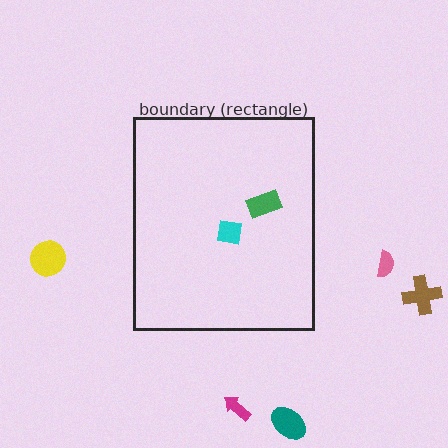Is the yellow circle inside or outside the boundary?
Outside.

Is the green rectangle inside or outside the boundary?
Inside.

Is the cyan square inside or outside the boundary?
Inside.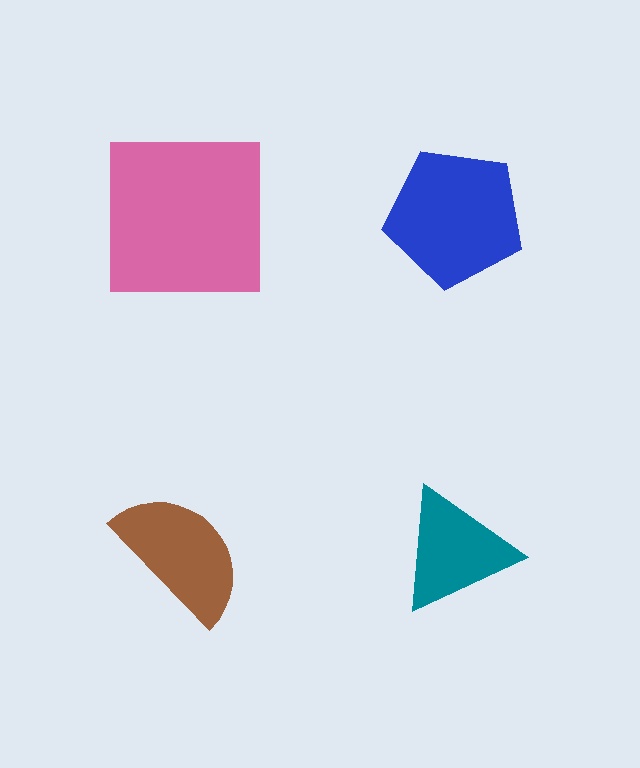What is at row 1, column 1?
A pink square.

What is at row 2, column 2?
A teal triangle.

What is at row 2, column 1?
A brown semicircle.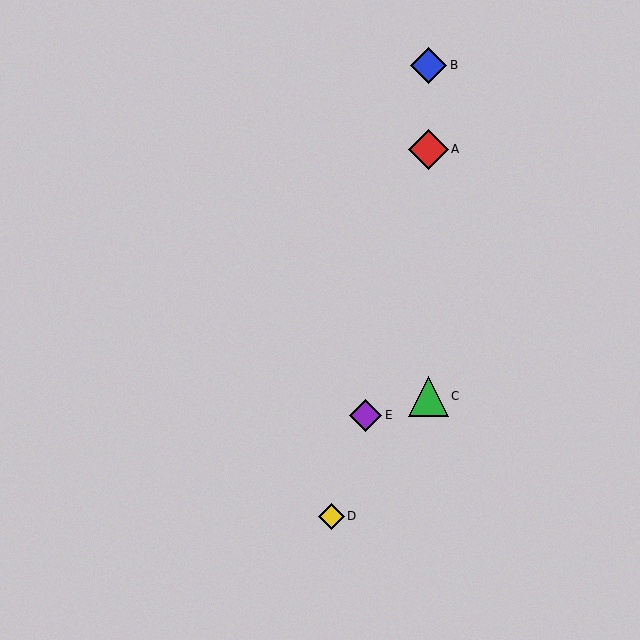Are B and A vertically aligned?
Yes, both are at x≈428.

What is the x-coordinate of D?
Object D is at x≈331.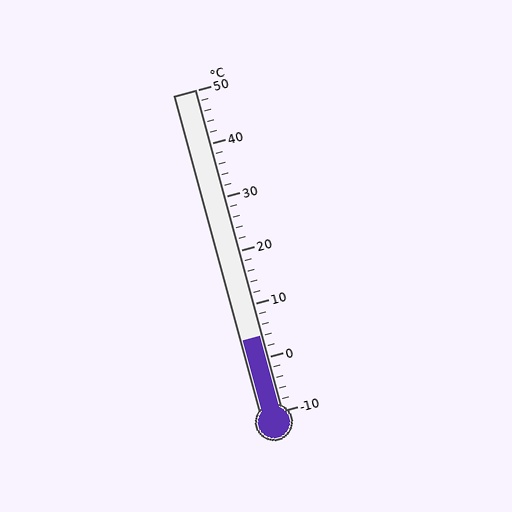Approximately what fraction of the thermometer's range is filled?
The thermometer is filled to approximately 25% of its range.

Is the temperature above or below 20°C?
The temperature is below 20°C.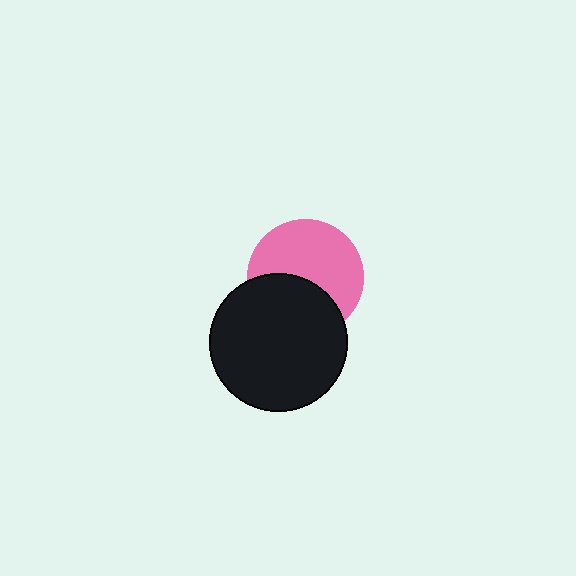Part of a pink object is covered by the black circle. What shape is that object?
It is a circle.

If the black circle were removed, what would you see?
You would see the complete pink circle.